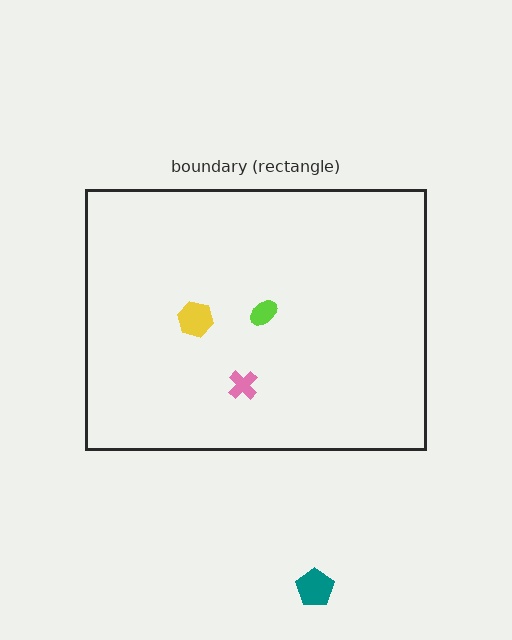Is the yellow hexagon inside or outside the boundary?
Inside.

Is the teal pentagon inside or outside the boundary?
Outside.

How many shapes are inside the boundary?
3 inside, 1 outside.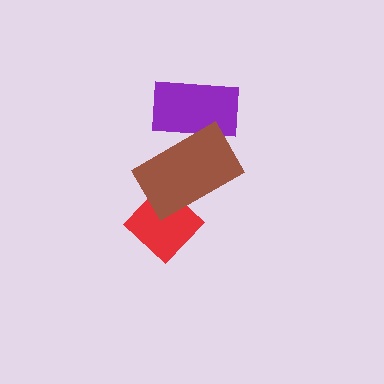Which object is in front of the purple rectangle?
The brown rectangle is in front of the purple rectangle.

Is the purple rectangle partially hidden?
Yes, it is partially covered by another shape.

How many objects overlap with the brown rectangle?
2 objects overlap with the brown rectangle.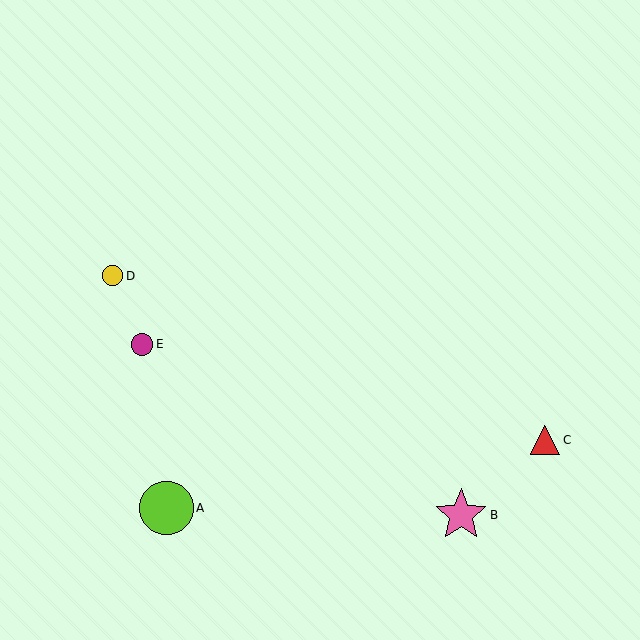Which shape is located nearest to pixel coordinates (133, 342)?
The magenta circle (labeled E) at (142, 344) is nearest to that location.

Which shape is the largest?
The lime circle (labeled A) is the largest.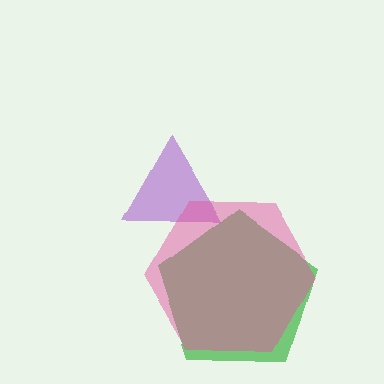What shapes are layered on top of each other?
The layered shapes are: a green pentagon, a purple triangle, a pink hexagon.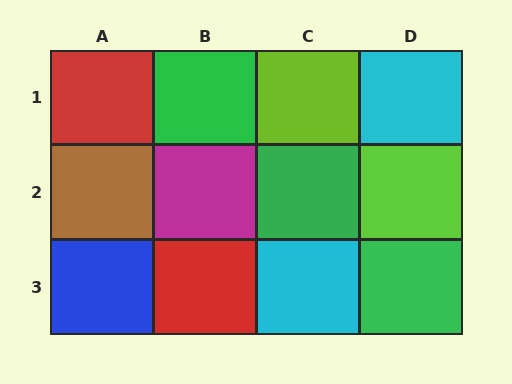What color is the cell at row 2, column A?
Brown.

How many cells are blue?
1 cell is blue.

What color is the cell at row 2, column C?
Green.